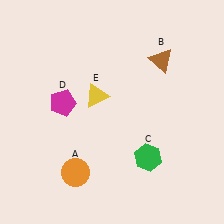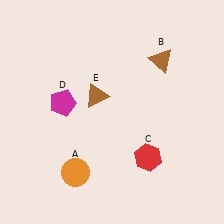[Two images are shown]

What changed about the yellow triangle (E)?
In Image 1, E is yellow. In Image 2, it changed to brown.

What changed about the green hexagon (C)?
In Image 1, C is green. In Image 2, it changed to red.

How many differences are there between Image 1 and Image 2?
There are 2 differences between the two images.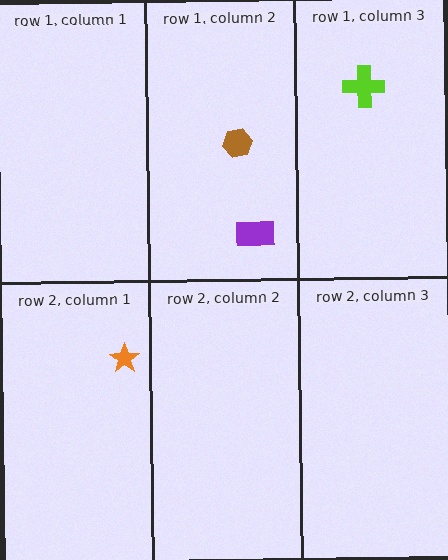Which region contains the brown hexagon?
The row 1, column 2 region.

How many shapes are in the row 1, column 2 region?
2.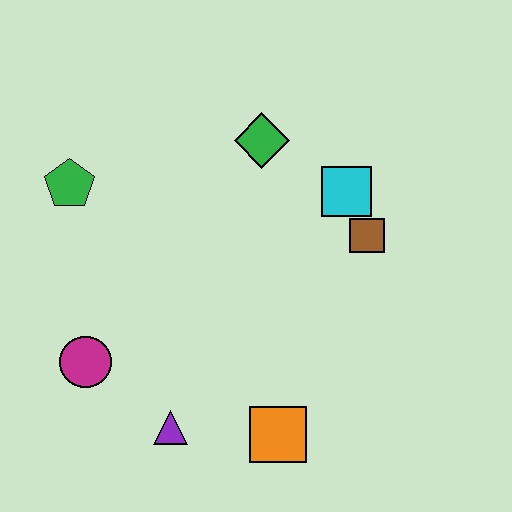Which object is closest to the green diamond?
The cyan square is closest to the green diamond.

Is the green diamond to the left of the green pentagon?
No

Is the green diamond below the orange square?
No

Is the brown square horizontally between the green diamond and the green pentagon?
No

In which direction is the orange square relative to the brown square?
The orange square is below the brown square.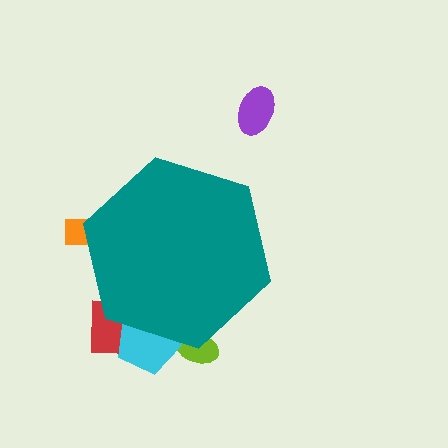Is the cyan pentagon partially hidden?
Yes, the cyan pentagon is partially hidden behind the teal hexagon.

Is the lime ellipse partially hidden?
Yes, the lime ellipse is partially hidden behind the teal hexagon.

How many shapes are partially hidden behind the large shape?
4 shapes are partially hidden.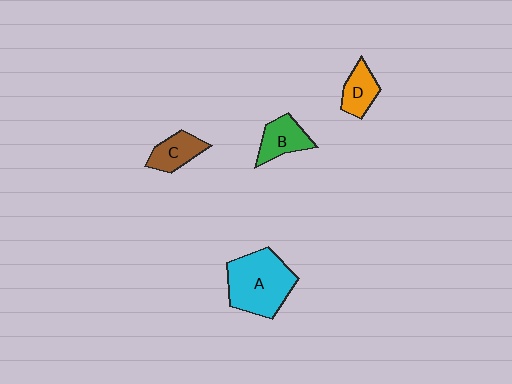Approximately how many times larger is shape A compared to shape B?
Approximately 2.1 times.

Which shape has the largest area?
Shape A (cyan).